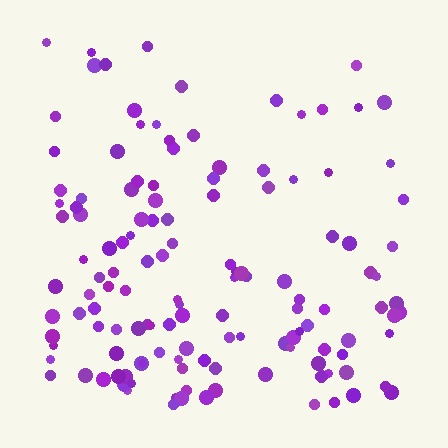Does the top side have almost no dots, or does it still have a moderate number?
Still a moderate number, just noticeably fewer than the bottom.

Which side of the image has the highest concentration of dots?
The bottom.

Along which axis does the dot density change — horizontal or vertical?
Vertical.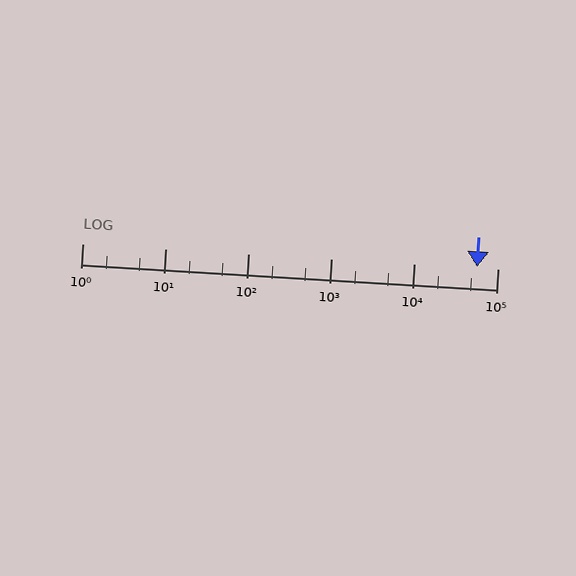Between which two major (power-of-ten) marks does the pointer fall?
The pointer is between 10000 and 100000.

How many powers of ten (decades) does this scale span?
The scale spans 5 decades, from 1 to 100000.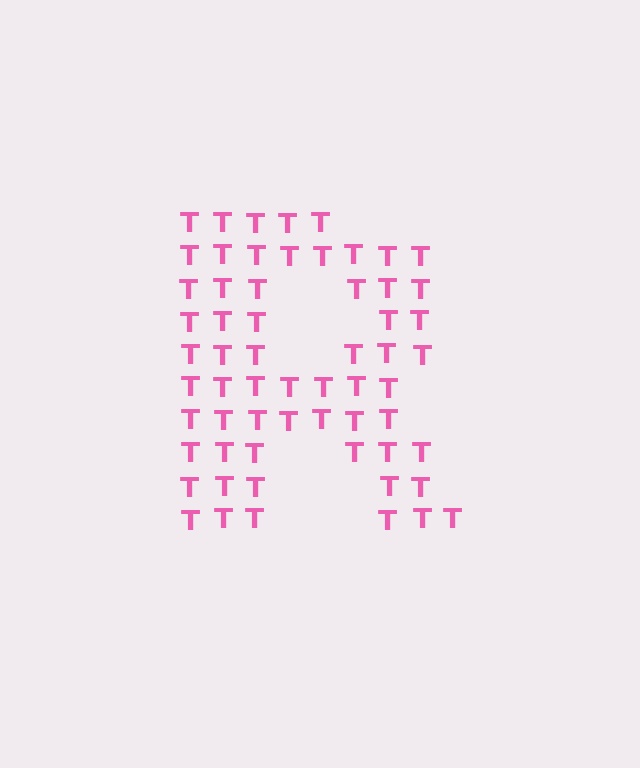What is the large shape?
The large shape is the letter R.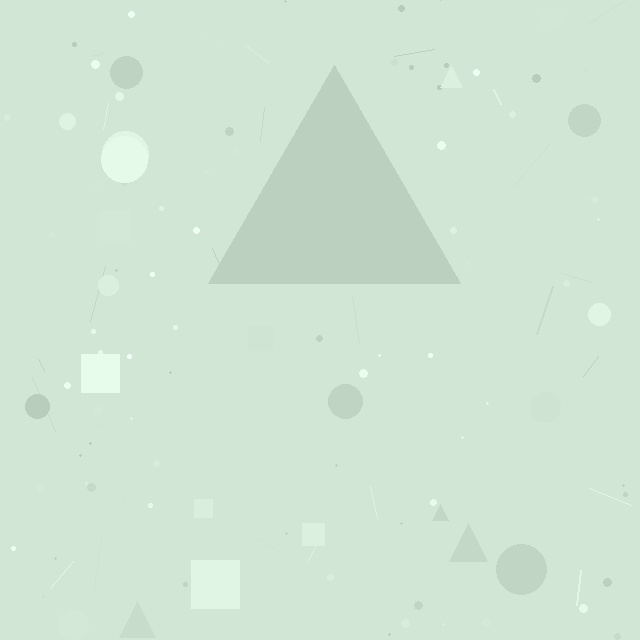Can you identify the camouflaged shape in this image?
The camouflaged shape is a triangle.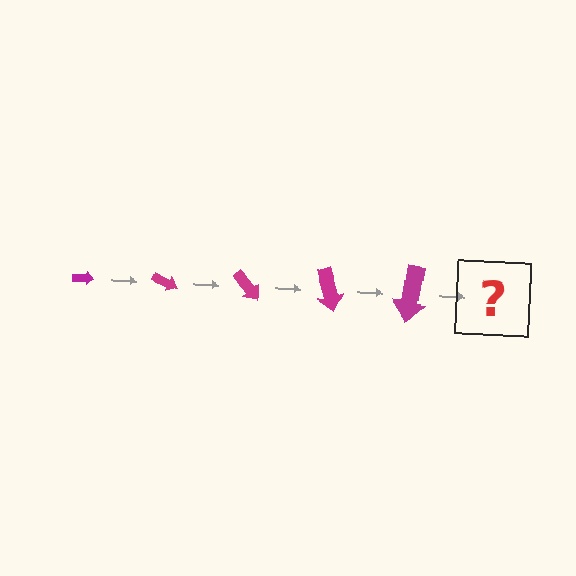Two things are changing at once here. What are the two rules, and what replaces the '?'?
The two rules are that the arrow grows larger each step and it rotates 25 degrees each step. The '?' should be an arrow, larger than the previous one and rotated 125 degrees from the start.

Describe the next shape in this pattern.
It should be an arrow, larger than the previous one and rotated 125 degrees from the start.